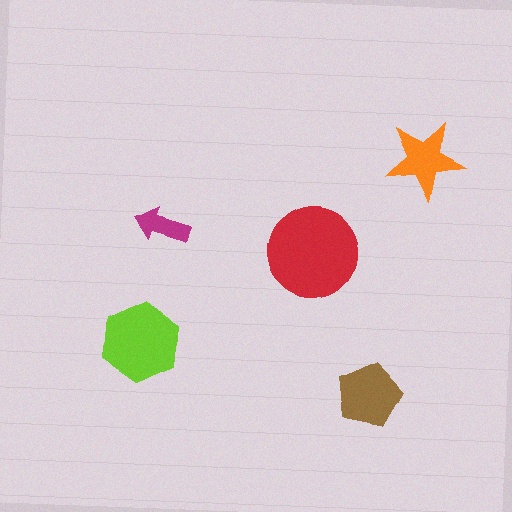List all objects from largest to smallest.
The red circle, the lime hexagon, the brown pentagon, the orange star, the magenta arrow.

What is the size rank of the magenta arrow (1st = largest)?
5th.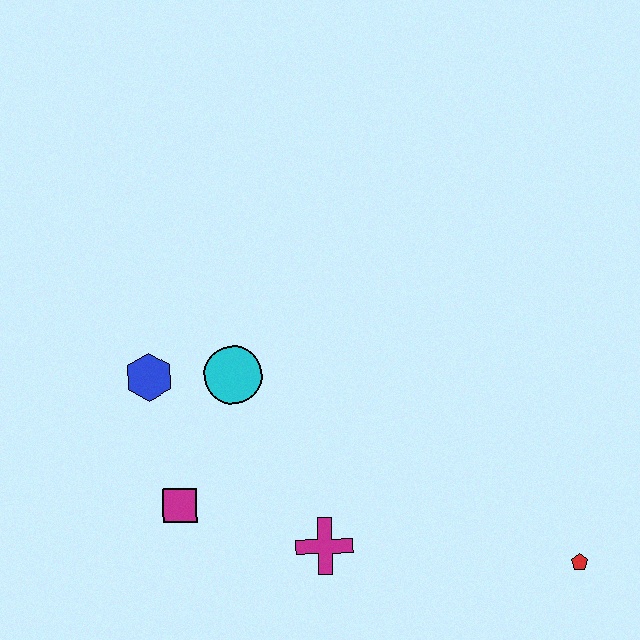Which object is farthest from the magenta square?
The red pentagon is farthest from the magenta square.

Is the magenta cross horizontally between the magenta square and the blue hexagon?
No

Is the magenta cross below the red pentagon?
No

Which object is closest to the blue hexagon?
The cyan circle is closest to the blue hexagon.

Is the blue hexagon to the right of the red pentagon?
No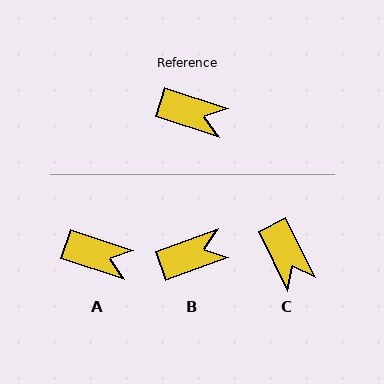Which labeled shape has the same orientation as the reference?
A.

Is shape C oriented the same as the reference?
No, it is off by about 46 degrees.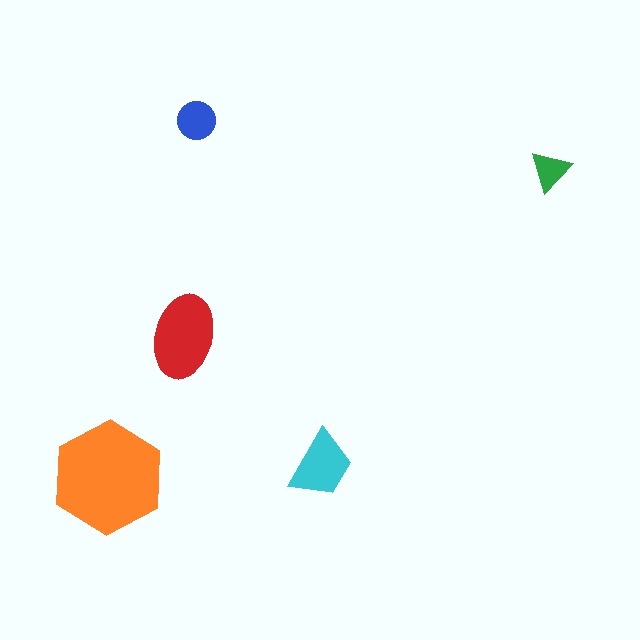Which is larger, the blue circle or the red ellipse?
The red ellipse.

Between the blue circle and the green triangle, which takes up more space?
The blue circle.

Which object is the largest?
The orange hexagon.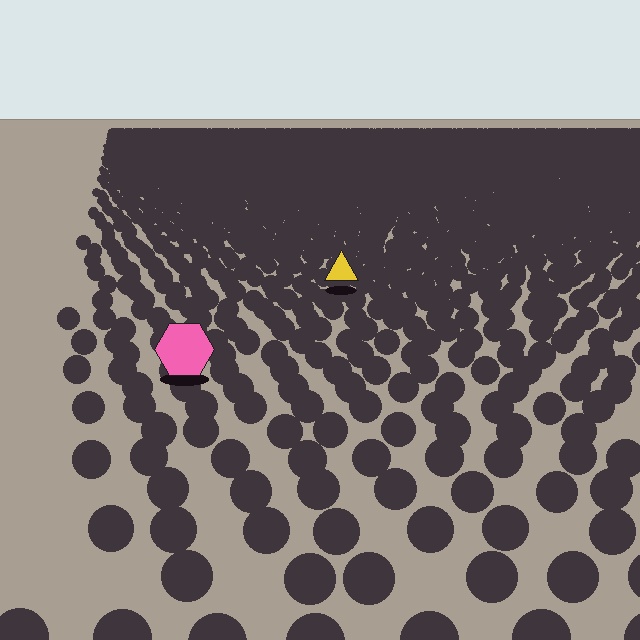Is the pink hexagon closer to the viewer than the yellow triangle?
Yes. The pink hexagon is closer — you can tell from the texture gradient: the ground texture is coarser near it.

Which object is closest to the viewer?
The pink hexagon is closest. The texture marks near it are larger and more spread out.